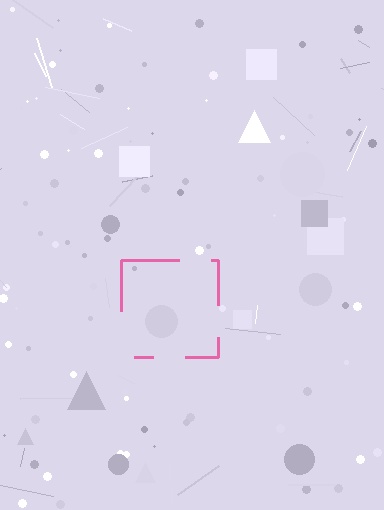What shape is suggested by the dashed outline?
The dashed outline suggests a square.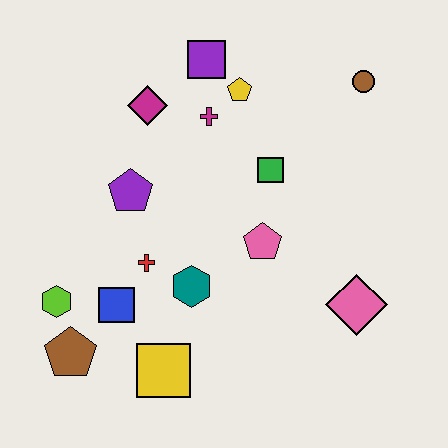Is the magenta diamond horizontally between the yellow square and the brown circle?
No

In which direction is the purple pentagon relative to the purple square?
The purple pentagon is below the purple square.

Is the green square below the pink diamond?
No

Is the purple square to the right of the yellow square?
Yes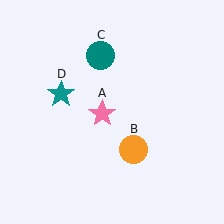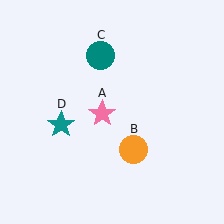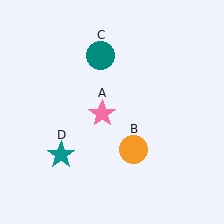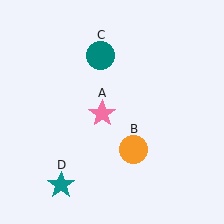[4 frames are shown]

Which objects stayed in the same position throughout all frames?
Pink star (object A) and orange circle (object B) and teal circle (object C) remained stationary.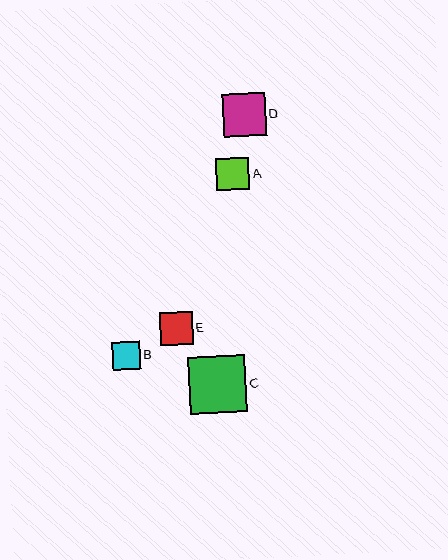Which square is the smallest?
Square B is the smallest with a size of approximately 27 pixels.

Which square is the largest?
Square C is the largest with a size of approximately 57 pixels.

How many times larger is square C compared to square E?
Square C is approximately 1.8 times the size of square E.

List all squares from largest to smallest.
From largest to smallest: C, D, A, E, B.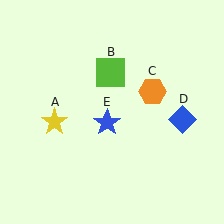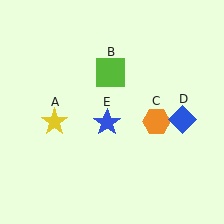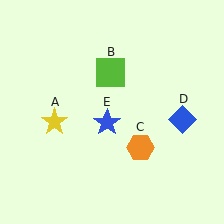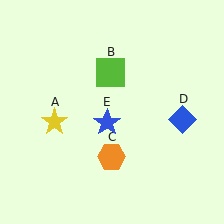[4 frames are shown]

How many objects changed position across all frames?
1 object changed position: orange hexagon (object C).